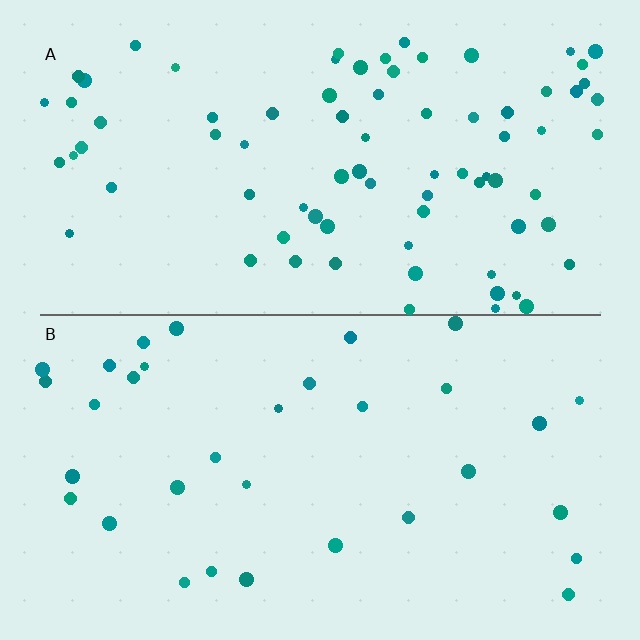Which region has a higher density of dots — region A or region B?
A (the top).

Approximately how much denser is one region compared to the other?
Approximately 2.4× — region A over region B.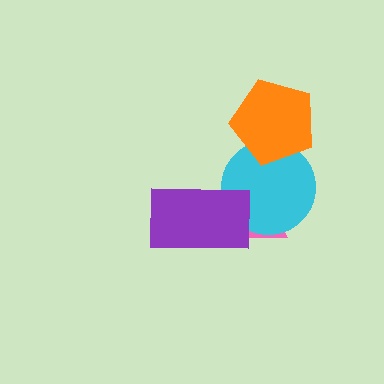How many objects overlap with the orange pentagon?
1 object overlaps with the orange pentagon.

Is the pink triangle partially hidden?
Yes, it is partially covered by another shape.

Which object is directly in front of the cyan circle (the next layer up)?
The orange pentagon is directly in front of the cyan circle.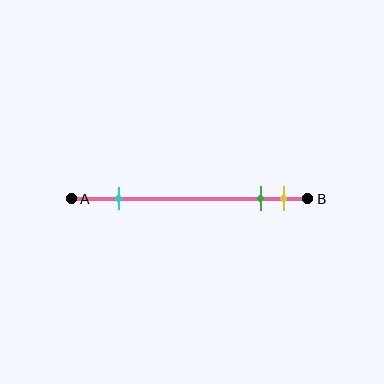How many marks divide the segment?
There are 3 marks dividing the segment.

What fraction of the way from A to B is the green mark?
The green mark is approximately 80% (0.8) of the way from A to B.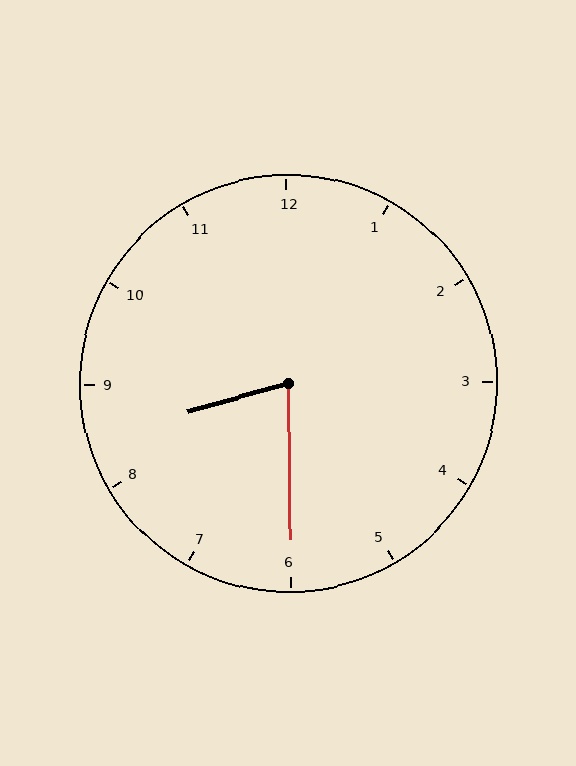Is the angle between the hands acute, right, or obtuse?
It is acute.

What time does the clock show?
8:30.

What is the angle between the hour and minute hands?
Approximately 75 degrees.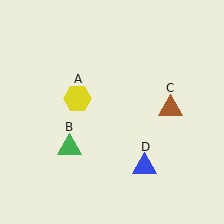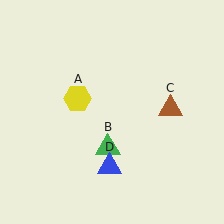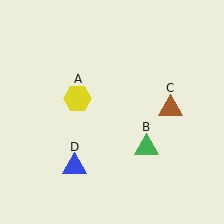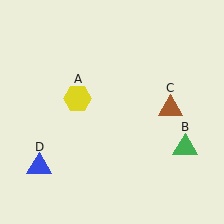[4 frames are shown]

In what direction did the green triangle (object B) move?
The green triangle (object B) moved right.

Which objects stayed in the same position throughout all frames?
Yellow hexagon (object A) and brown triangle (object C) remained stationary.